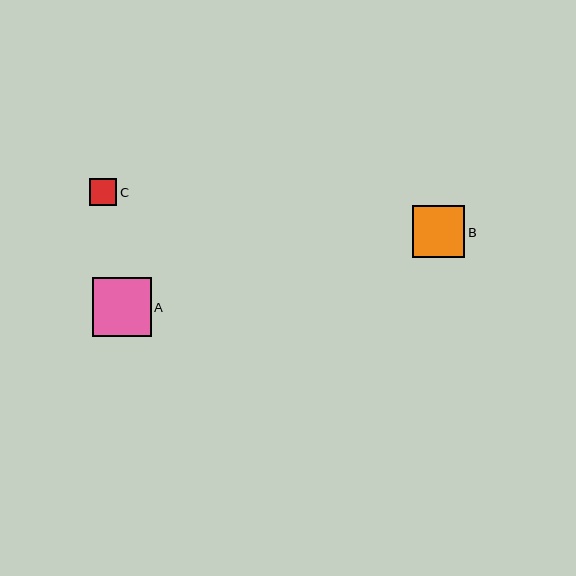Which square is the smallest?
Square C is the smallest with a size of approximately 27 pixels.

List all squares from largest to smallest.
From largest to smallest: A, B, C.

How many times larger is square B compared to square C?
Square B is approximately 1.9 times the size of square C.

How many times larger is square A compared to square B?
Square A is approximately 1.1 times the size of square B.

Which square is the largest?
Square A is the largest with a size of approximately 59 pixels.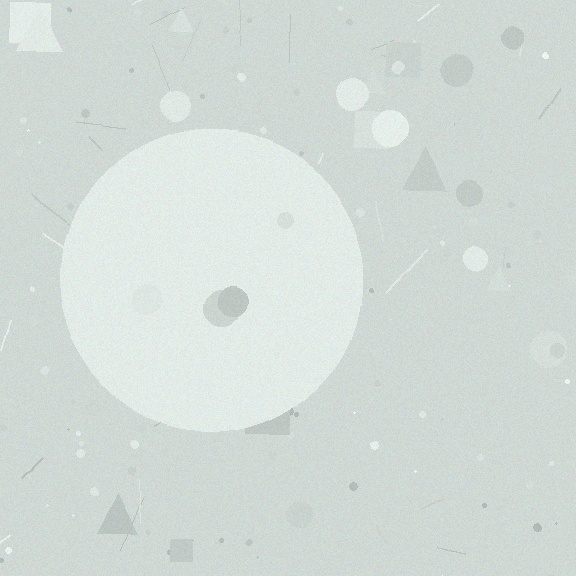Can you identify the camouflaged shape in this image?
The camouflaged shape is a circle.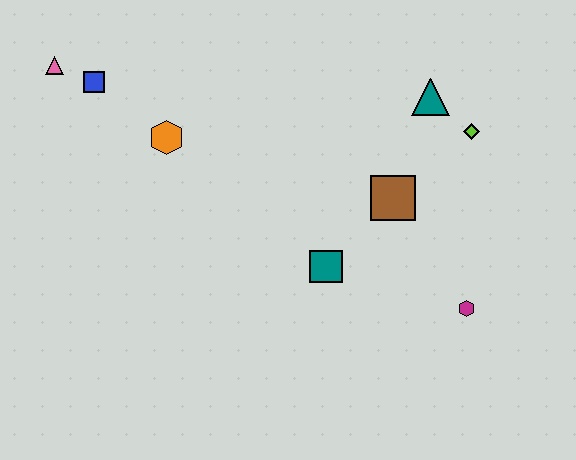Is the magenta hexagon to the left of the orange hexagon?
No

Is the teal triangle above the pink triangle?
No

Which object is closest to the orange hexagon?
The blue square is closest to the orange hexagon.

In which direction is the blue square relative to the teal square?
The blue square is to the left of the teal square.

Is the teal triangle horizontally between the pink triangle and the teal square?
No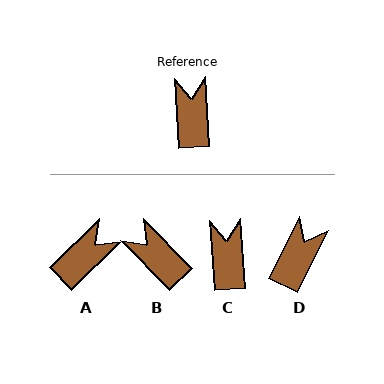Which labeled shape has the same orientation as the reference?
C.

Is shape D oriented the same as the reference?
No, it is off by about 30 degrees.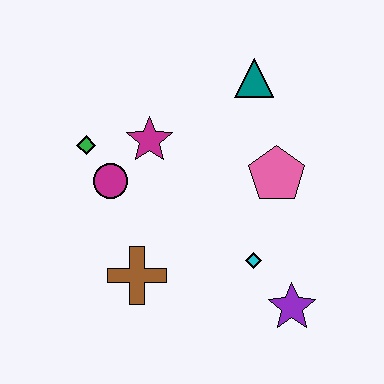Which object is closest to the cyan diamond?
The purple star is closest to the cyan diamond.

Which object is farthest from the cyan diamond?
The green diamond is farthest from the cyan diamond.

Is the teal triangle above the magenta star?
Yes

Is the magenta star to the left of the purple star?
Yes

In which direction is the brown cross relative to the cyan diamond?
The brown cross is to the left of the cyan diamond.